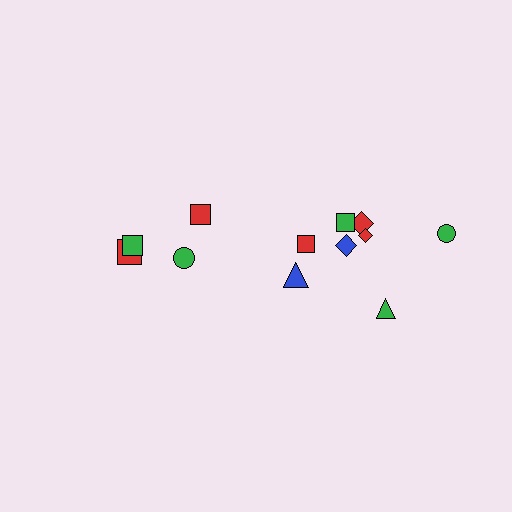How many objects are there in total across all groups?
There are 12 objects.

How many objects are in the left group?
There are 4 objects.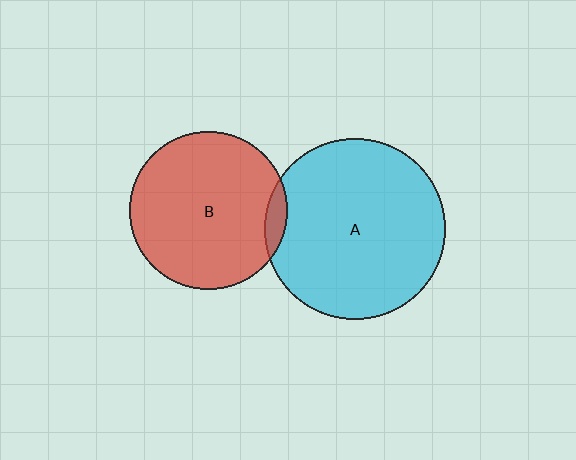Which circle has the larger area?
Circle A (cyan).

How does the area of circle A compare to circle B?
Approximately 1.3 times.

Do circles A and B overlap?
Yes.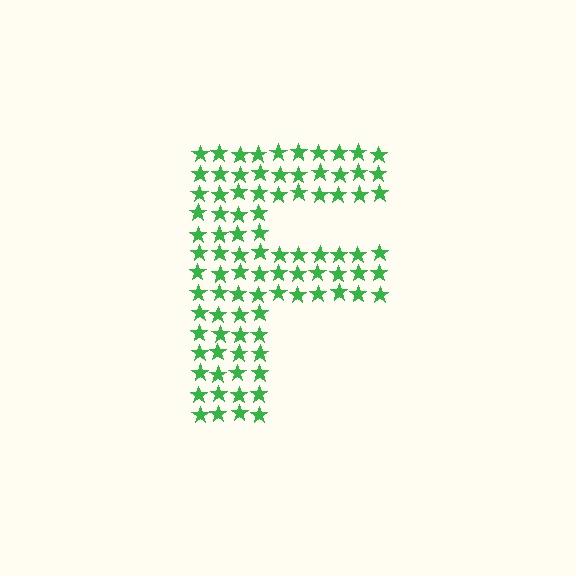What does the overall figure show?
The overall figure shows the letter F.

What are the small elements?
The small elements are stars.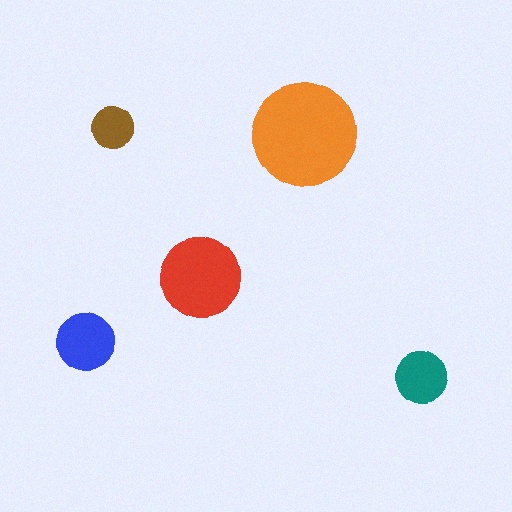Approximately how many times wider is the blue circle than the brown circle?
About 1.5 times wider.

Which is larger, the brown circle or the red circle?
The red one.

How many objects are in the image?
There are 5 objects in the image.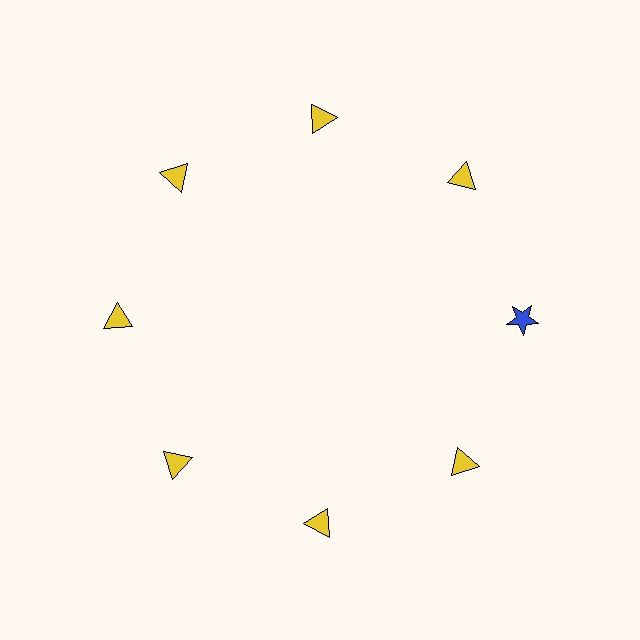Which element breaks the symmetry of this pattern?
The blue star at roughly the 3 o'clock position breaks the symmetry. All other shapes are yellow triangles.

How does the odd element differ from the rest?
It differs in both color (blue instead of yellow) and shape (star instead of triangle).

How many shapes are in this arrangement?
There are 8 shapes arranged in a ring pattern.